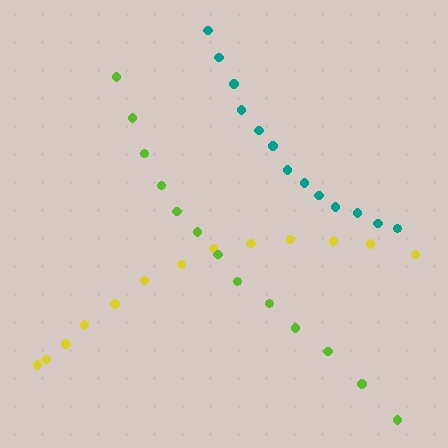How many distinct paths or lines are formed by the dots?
There are 3 distinct paths.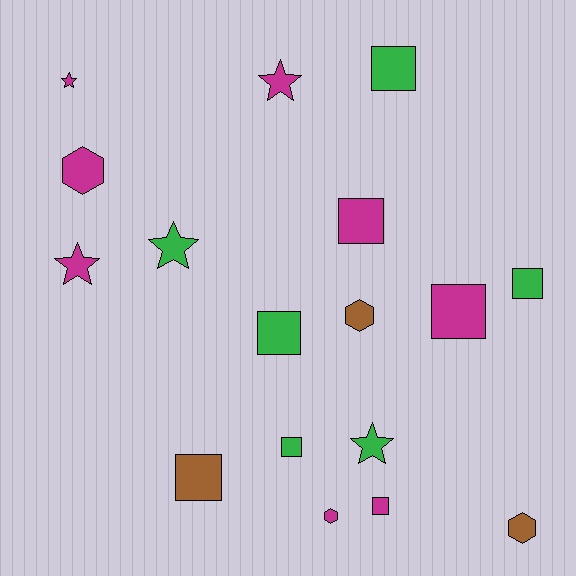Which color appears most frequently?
Magenta, with 8 objects.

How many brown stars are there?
There are no brown stars.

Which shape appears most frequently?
Square, with 8 objects.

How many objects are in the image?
There are 17 objects.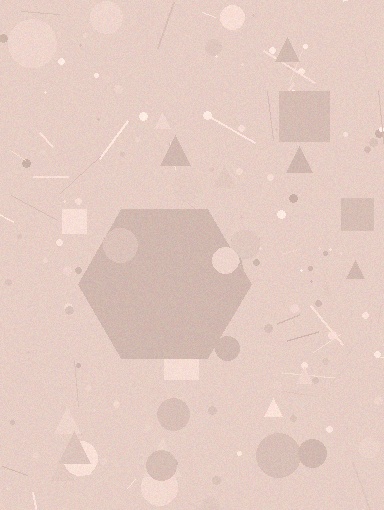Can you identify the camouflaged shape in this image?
The camouflaged shape is a hexagon.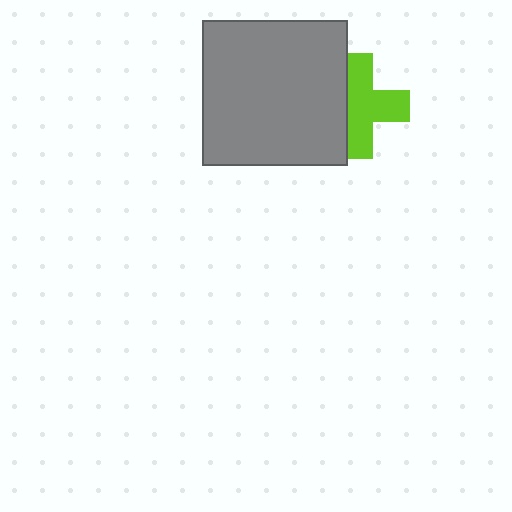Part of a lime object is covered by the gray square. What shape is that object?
It is a cross.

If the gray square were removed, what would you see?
You would see the complete lime cross.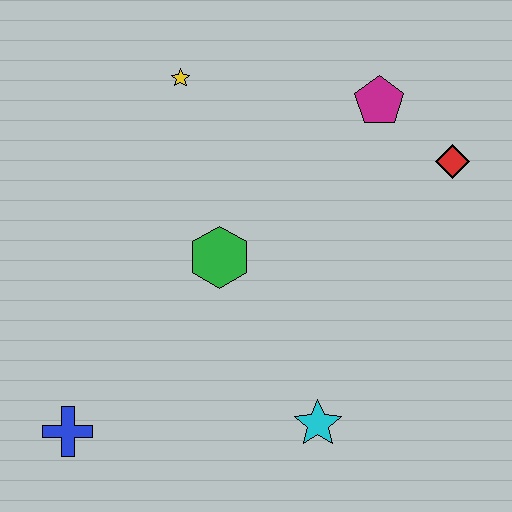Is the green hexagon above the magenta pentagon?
No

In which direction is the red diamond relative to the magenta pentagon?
The red diamond is to the right of the magenta pentagon.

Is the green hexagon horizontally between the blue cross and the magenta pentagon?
Yes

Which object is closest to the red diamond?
The magenta pentagon is closest to the red diamond.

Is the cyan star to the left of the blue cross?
No